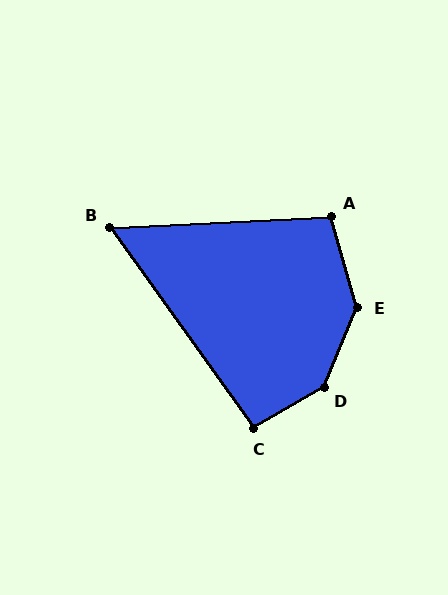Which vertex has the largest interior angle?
D, at approximately 144 degrees.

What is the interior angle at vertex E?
Approximately 141 degrees (obtuse).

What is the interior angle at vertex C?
Approximately 95 degrees (obtuse).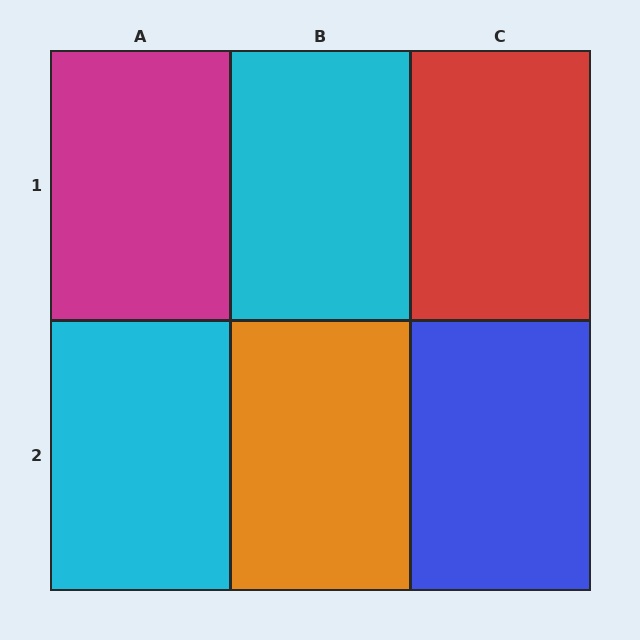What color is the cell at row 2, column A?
Cyan.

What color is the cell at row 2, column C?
Blue.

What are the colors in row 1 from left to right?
Magenta, cyan, red.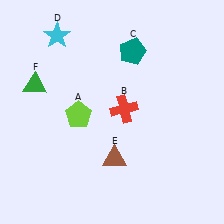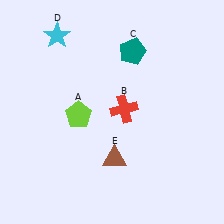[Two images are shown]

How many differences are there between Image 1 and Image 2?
There is 1 difference between the two images.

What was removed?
The green triangle (F) was removed in Image 2.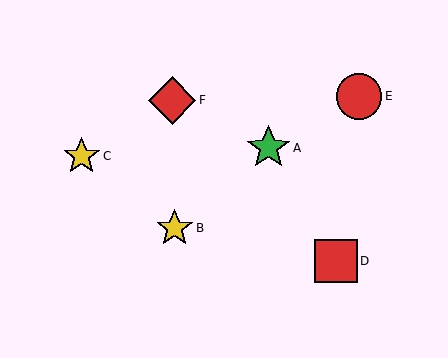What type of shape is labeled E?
Shape E is a red circle.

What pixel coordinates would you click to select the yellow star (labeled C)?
Click at (82, 156) to select the yellow star C.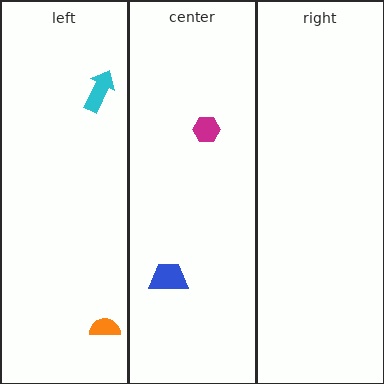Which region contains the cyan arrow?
The left region.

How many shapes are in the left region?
2.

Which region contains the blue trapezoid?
The center region.